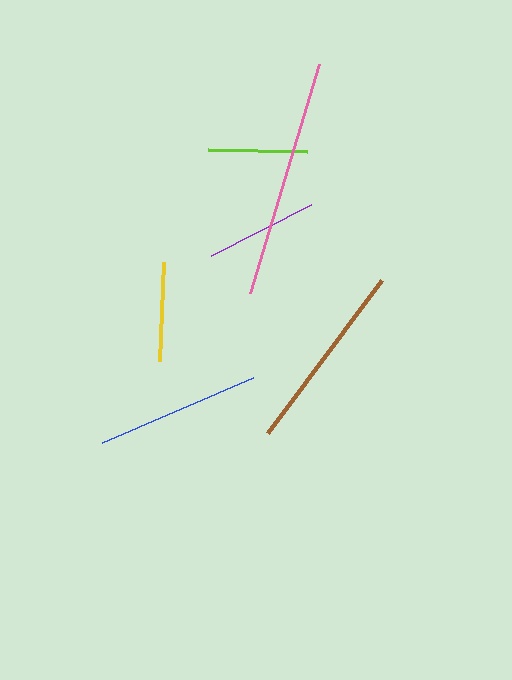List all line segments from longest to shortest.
From longest to shortest: pink, brown, blue, purple, lime, yellow.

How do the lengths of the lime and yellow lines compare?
The lime and yellow lines are approximately the same length.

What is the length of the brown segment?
The brown segment is approximately 190 pixels long.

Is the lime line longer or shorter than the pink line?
The pink line is longer than the lime line.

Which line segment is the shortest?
The yellow line is the shortest at approximately 98 pixels.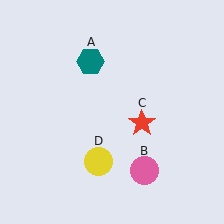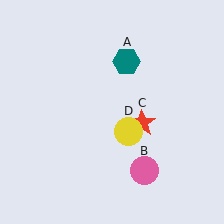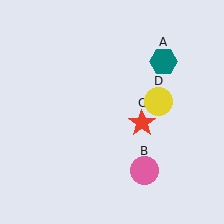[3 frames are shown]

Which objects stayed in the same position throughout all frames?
Pink circle (object B) and red star (object C) remained stationary.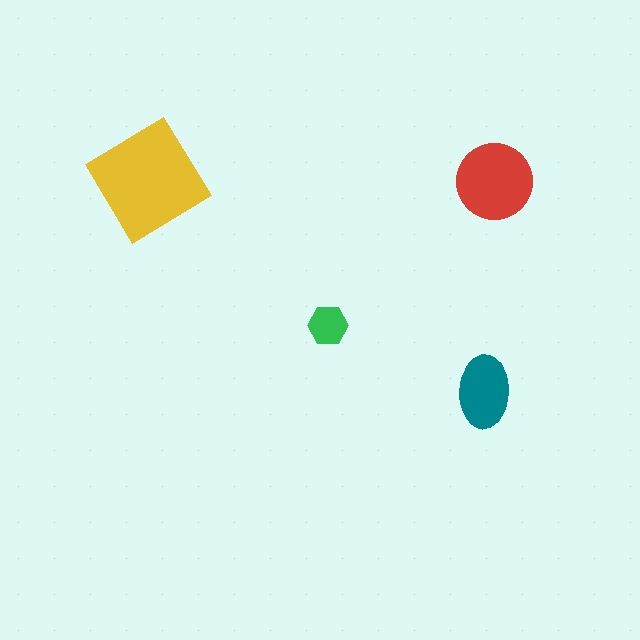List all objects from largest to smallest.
The yellow diamond, the red circle, the teal ellipse, the green hexagon.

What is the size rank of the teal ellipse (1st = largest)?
3rd.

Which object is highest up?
The yellow diamond is topmost.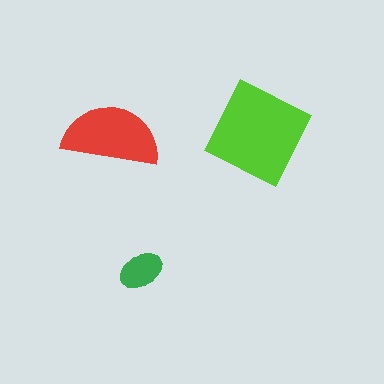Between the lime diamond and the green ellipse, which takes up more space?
The lime diamond.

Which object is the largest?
The lime diamond.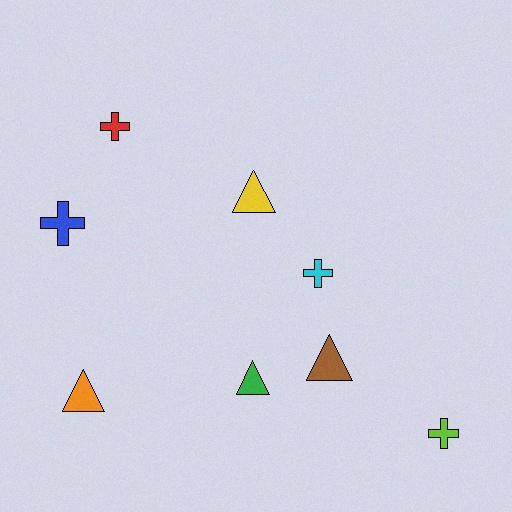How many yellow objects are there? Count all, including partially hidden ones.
There is 1 yellow object.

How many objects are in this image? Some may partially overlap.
There are 8 objects.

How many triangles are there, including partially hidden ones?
There are 4 triangles.